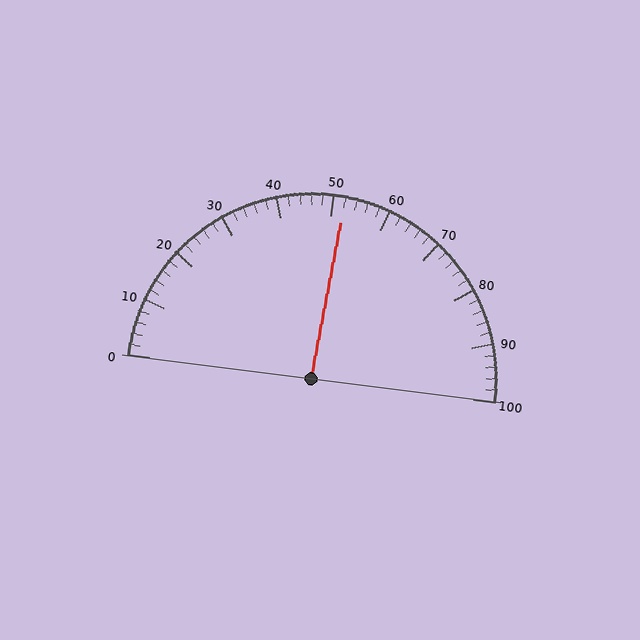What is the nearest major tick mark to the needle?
The nearest major tick mark is 50.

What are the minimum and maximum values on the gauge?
The gauge ranges from 0 to 100.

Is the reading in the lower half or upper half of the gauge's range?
The reading is in the upper half of the range (0 to 100).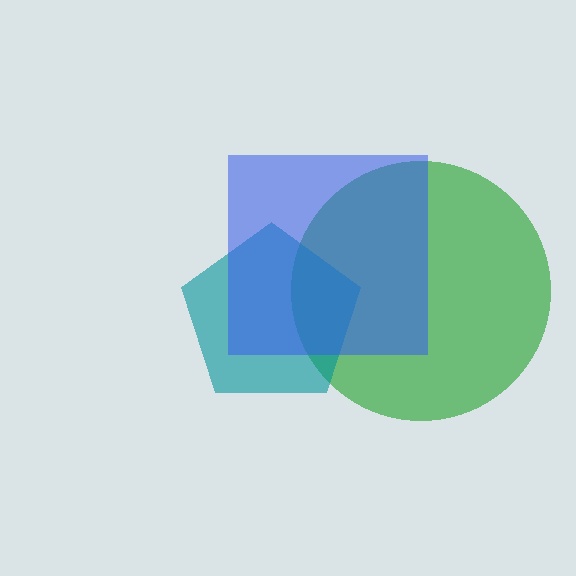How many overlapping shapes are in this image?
There are 3 overlapping shapes in the image.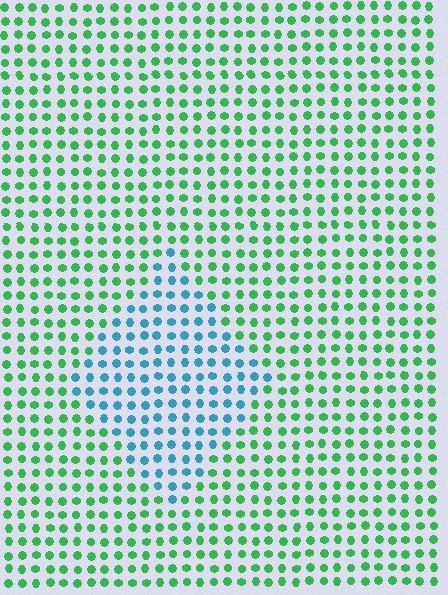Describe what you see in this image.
The image is filled with small green elements in a uniform arrangement. A diamond-shaped region is visible where the elements are tinted to a slightly different hue, forming a subtle color boundary.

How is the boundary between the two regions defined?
The boundary is defined purely by a slight shift in hue (about 60 degrees). Spacing, size, and orientation are identical on both sides.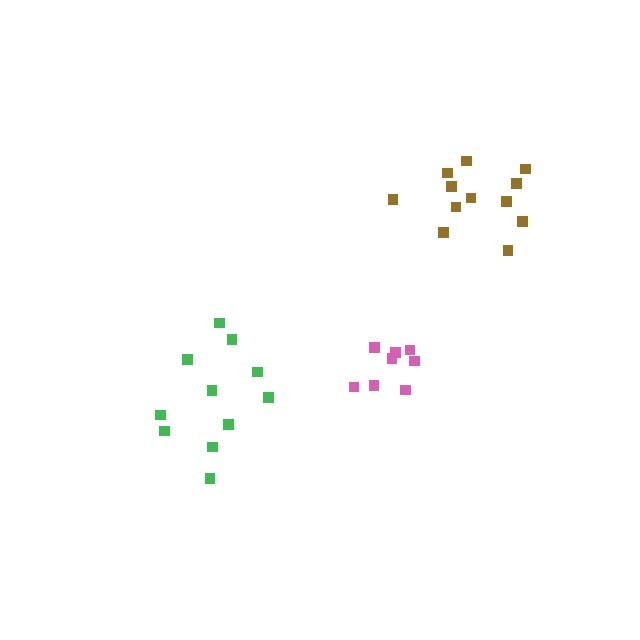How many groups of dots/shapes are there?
There are 3 groups.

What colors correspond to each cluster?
The clusters are colored: green, brown, pink.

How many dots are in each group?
Group 1: 11 dots, Group 2: 12 dots, Group 3: 8 dots (31 total).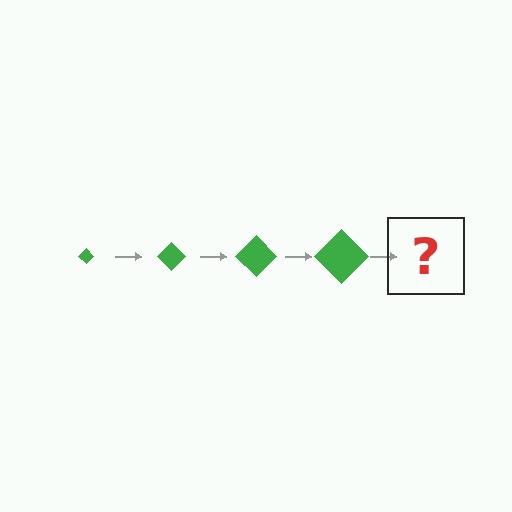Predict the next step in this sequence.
The next step is a green diamond, larger than the previous one.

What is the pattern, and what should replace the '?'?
The pattern is that the diamond gets progressively larger each step. The '?' should be a green diamond, larger than the previous one.